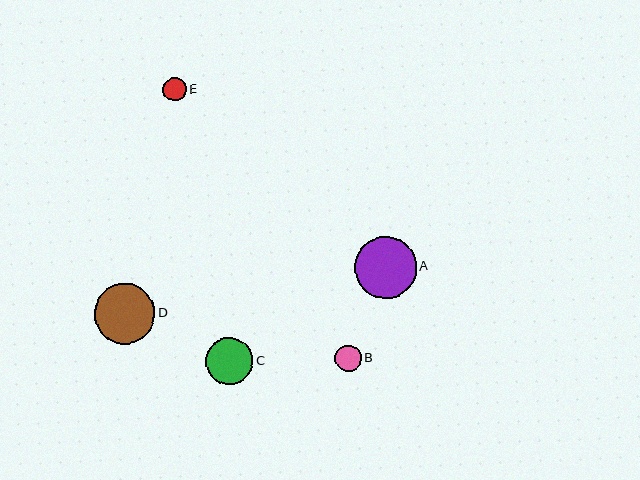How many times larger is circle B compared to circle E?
Circle B is approximately 1.1 times the size of circle E.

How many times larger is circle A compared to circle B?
Circle A is approximately 2.4 times the size of circle B.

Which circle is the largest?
Circle A is the largest with a size of approximately 62 pixels.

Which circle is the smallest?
Circle E is the smallest with a size of approximately 24 pixels.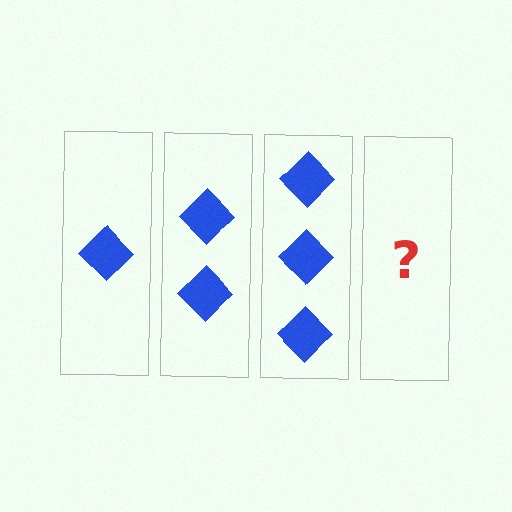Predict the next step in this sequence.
The next step is 4 diamonds.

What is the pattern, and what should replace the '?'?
The pattern is that each step adds one more diamond. The '?' should be 4 diamonds.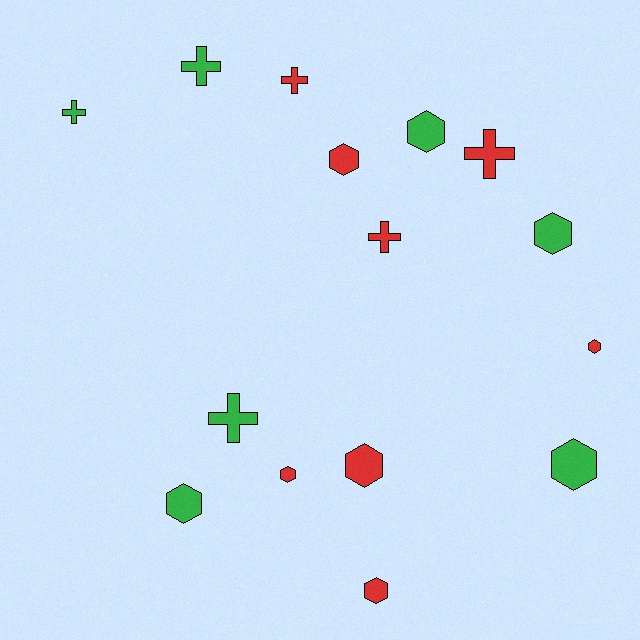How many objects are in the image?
There are 15 objects.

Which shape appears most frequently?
Hexagon, with 9 objects.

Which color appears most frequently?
Red, with 8 objects.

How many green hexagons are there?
There are 4 green hexagons.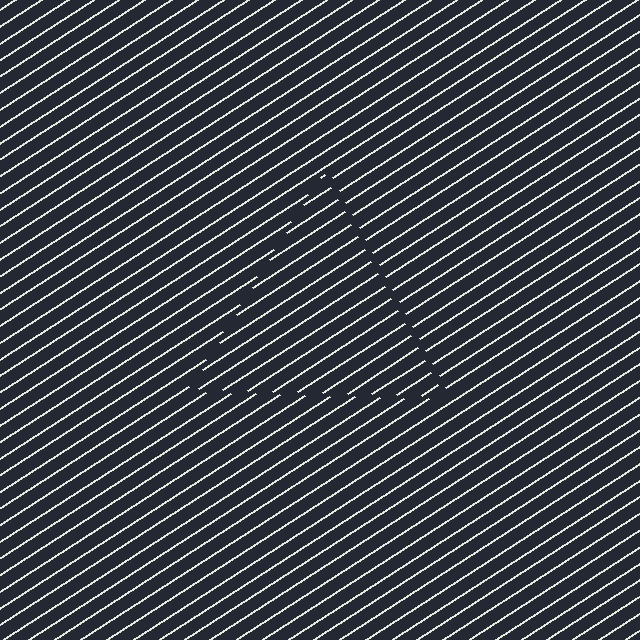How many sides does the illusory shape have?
3 sides — the line-ends trace a triangle.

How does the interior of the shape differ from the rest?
The interior of the shape contains the same grating, shifted by half a period — the contour is defined by the phase discontinuity where line-ends from the inner and outer gratings abut.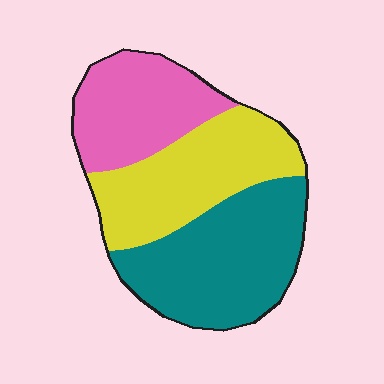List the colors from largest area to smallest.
From largest to smallest: teal, yellow, pink.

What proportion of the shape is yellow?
Yellow takes up about one third (1/3) of the shape.